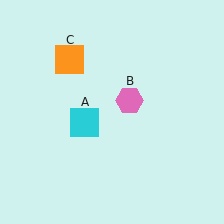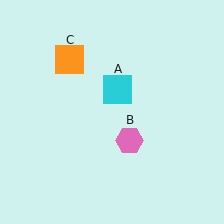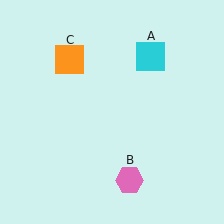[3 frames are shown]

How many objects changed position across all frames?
2 objects changed position: cyan square (object A), pink hexagon (object B).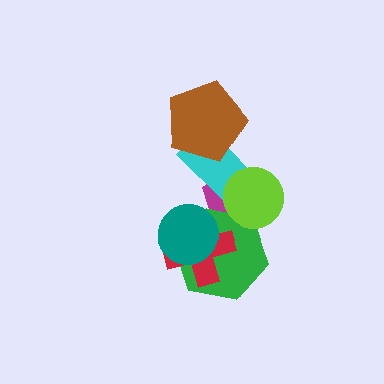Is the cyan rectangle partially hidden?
Yes, it is partially covered by another shape.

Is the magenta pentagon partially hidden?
Yes, it is partially covered by another shape.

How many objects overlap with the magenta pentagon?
4 objects overlap with the magenta pentagon.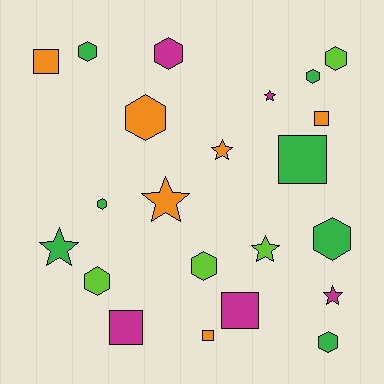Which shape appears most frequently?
Hexagon, with 10 objects.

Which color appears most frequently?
Green, with 7 objects.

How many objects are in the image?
There are 22 objects.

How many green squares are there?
There is 1 green square.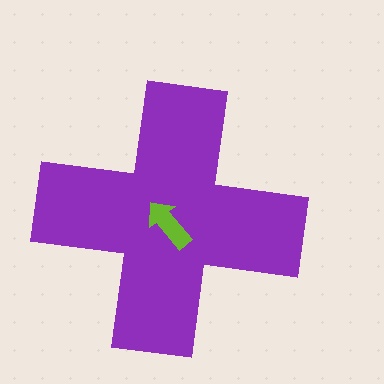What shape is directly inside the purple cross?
The lime arrow.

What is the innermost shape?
The lime arrow.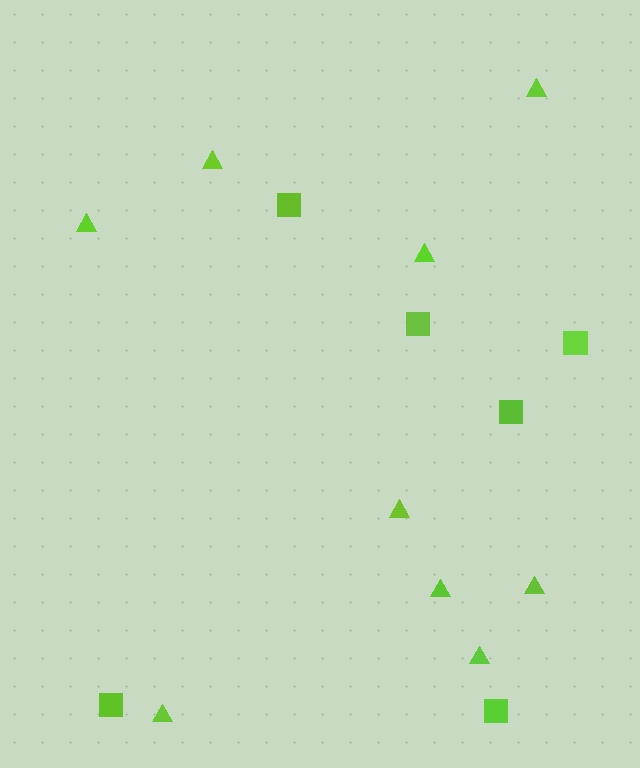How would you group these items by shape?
There are 2 groups: one group of triangles (9) and one group of squares (6).